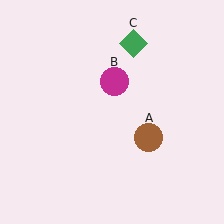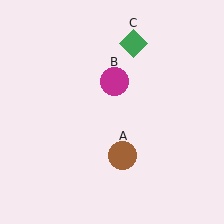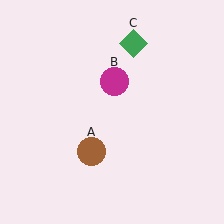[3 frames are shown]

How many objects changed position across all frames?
1 object changed position: brown circle (object A).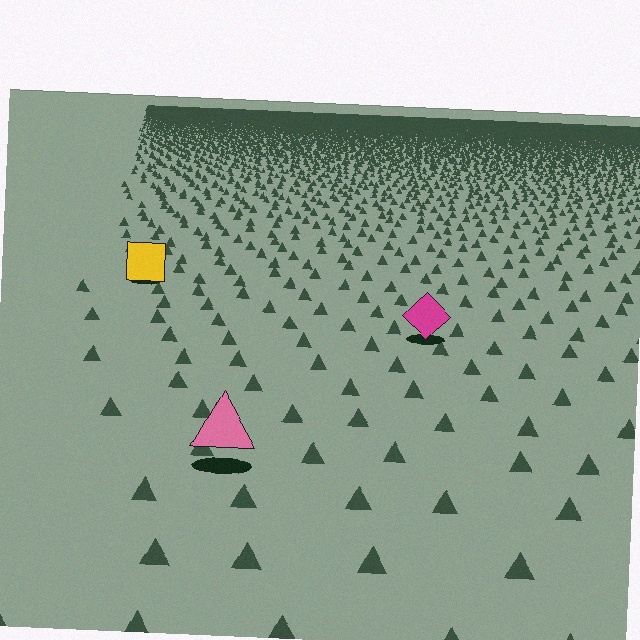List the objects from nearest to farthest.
From nearest to farthest: the pink triangle, the magenta diamond, the yellow square.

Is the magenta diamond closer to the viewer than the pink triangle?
No. The pink triangle is closer — you can tell from the texture gradient: the ground texture is coarser near it.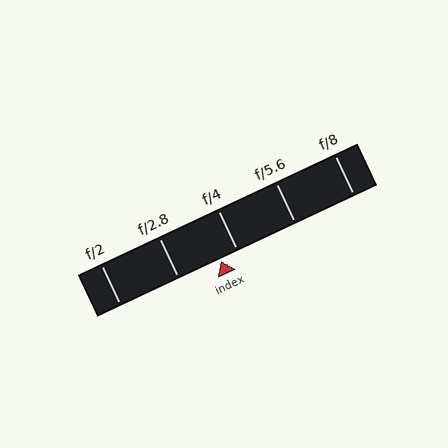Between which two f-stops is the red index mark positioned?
The index mark is between f/2.8 and f/4.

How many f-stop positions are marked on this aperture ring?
There are 5 f-stop positions marked.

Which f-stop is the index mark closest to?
The index mark is closest to f/4.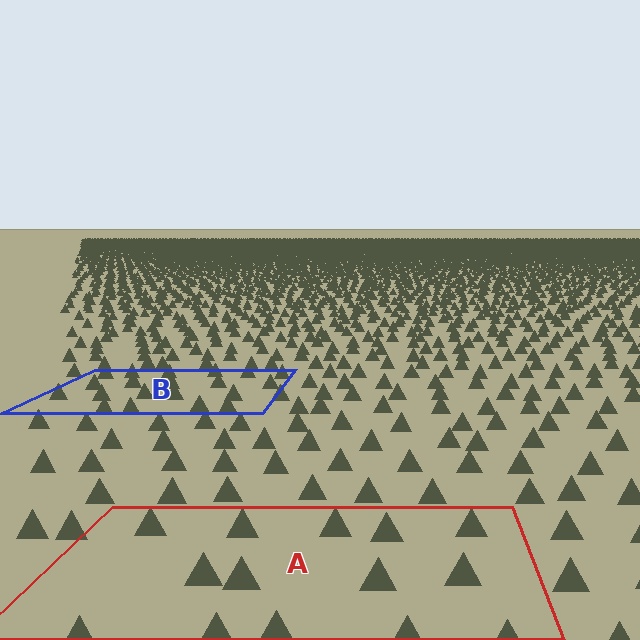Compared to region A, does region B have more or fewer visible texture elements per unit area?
Region B has more texture elements per unit area — they are packed more densely because it is farther away.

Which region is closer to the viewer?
Region A is closer. The texture elements there are larger and more spread out.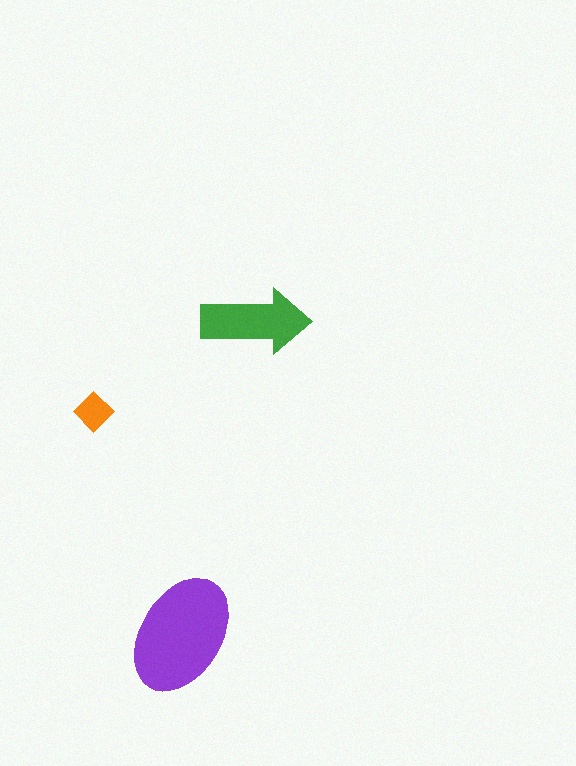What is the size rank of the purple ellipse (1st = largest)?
1st.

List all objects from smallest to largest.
The orange diamond, the green arrow, the purple ellipse.